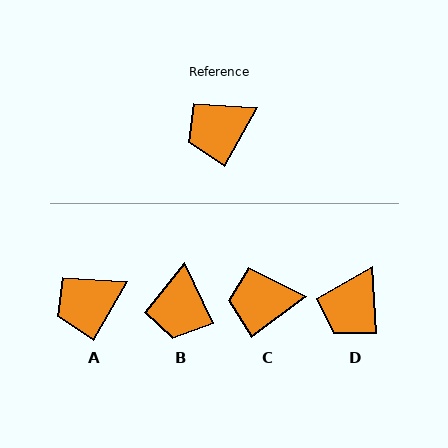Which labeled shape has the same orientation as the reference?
A.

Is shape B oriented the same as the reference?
No, it is off by about 54 degrees.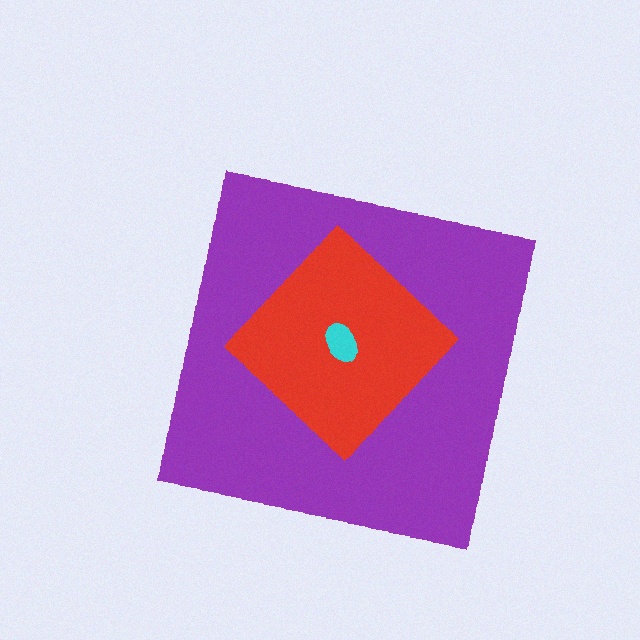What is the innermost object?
The cyan ellipse.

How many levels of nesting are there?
3.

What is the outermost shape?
The purple square.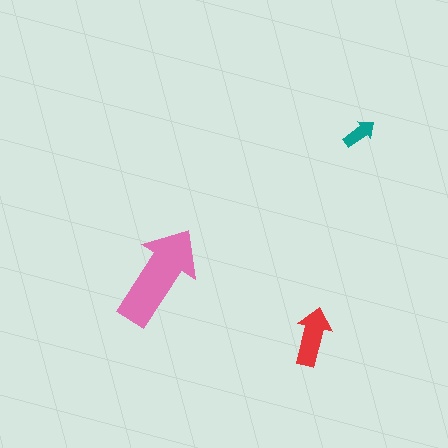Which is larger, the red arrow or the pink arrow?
The pink one.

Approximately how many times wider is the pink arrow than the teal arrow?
About 3 times wider.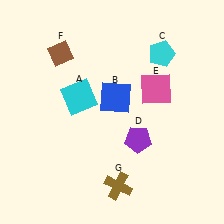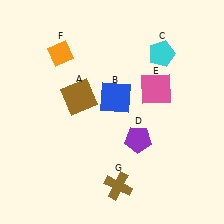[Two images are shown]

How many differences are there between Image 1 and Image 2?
There are 2 differences between the two images.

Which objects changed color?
A changed from cyan to brown. F changed from brown to orange.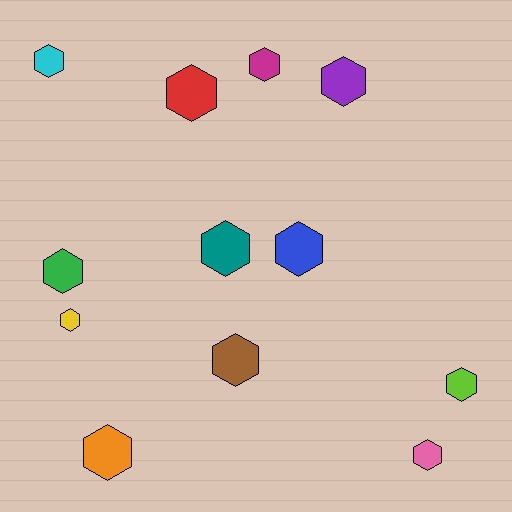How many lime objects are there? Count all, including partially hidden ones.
There is 1 lime object.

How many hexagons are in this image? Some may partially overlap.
There are 12 hexagons.